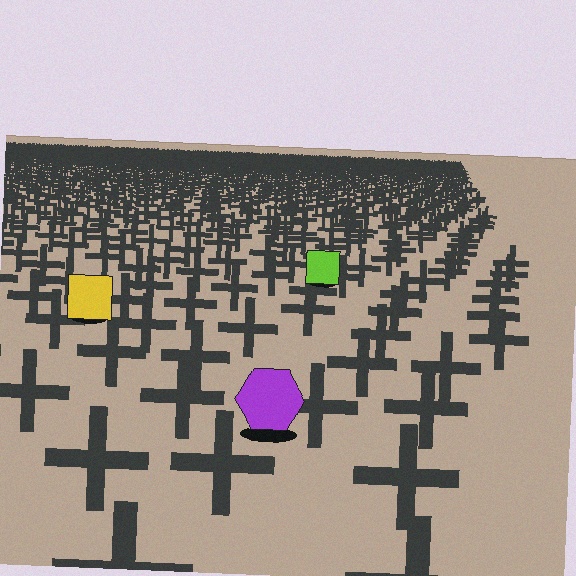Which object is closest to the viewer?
The purple hexagon is closest. The texture marks near it are larger and more spread out.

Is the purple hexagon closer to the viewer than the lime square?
Yes. The purple hexagon is closer — you can tell from the texture gradient: the ground texture is coarser near it.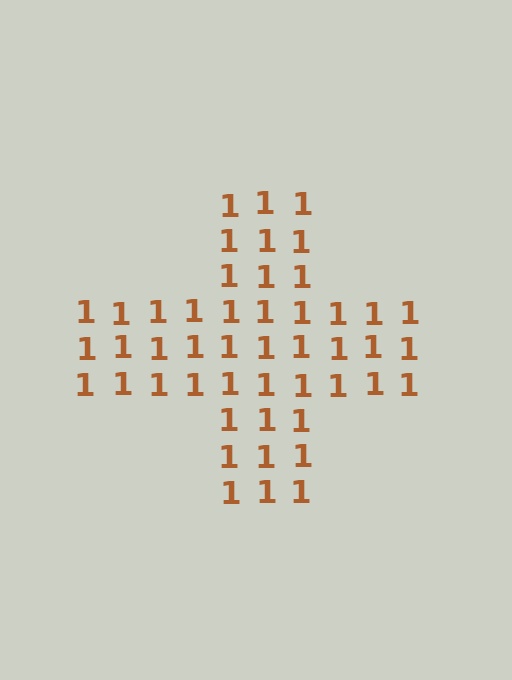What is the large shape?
The large shape is a cross.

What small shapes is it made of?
It is made of small digit 1's.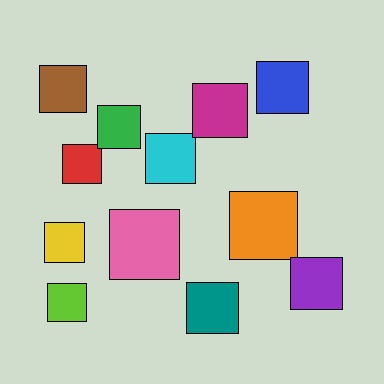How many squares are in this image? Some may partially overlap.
There are 12 squares.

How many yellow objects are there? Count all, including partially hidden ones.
There is 1 yellow object.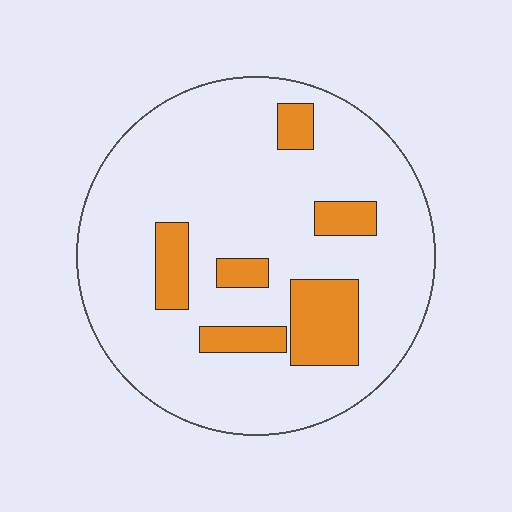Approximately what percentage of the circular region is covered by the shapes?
Approximately 15%.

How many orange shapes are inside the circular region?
6.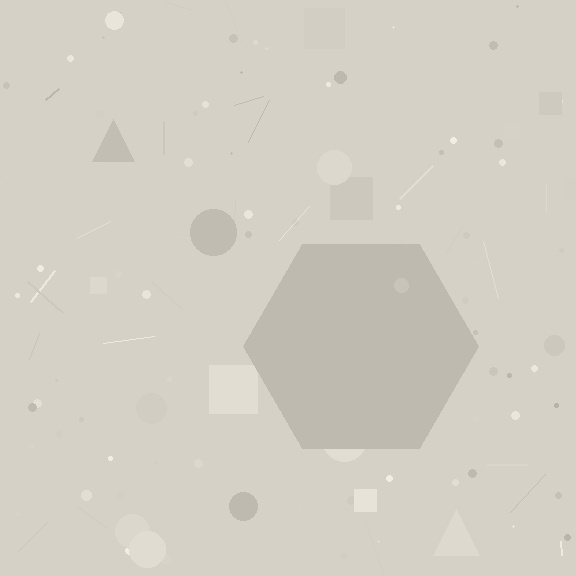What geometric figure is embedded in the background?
A hexagon is embedded in the background.